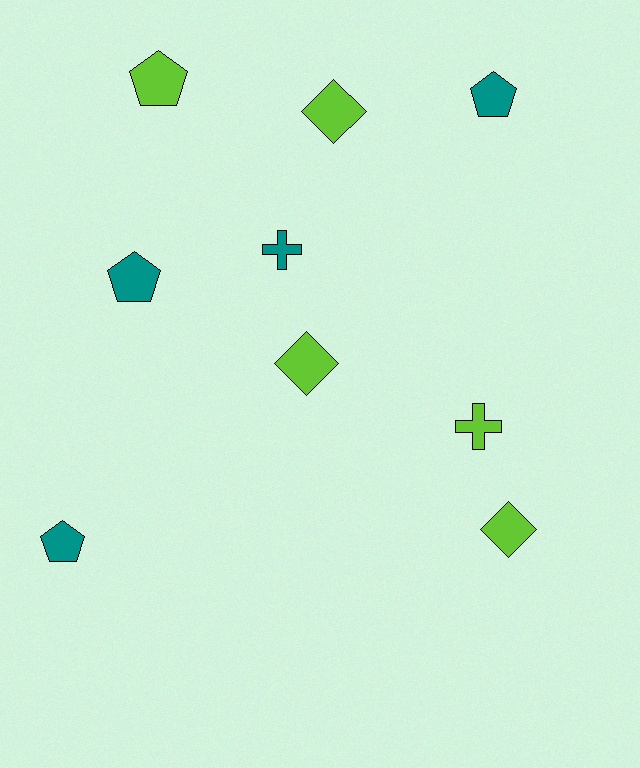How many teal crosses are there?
There is 1 teal cross.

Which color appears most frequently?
Lime, with 5 objects.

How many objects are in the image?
There are 9 objects.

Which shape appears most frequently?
Pentagon, with 4 objects.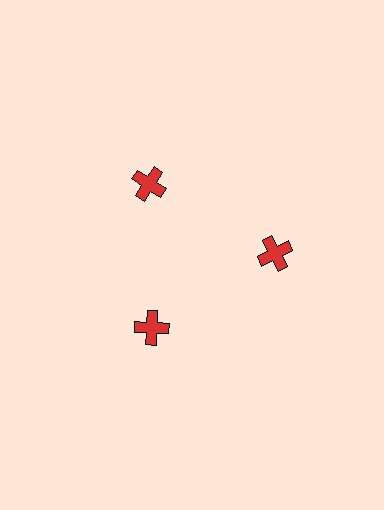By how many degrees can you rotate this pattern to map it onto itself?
The pattern maps onto itself every 120 degrees of rotation.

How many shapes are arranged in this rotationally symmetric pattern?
There are 3 shapes, arranged in 3 groups of 1.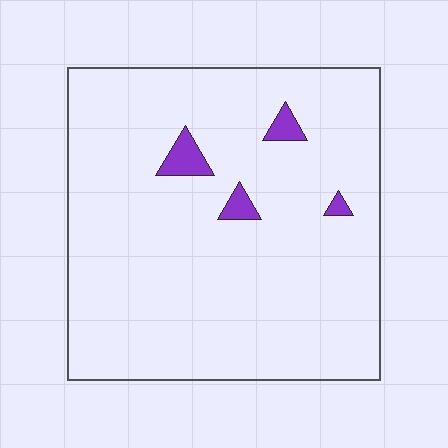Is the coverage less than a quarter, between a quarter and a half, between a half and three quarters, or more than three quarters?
Less than a quarter.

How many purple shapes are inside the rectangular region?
4.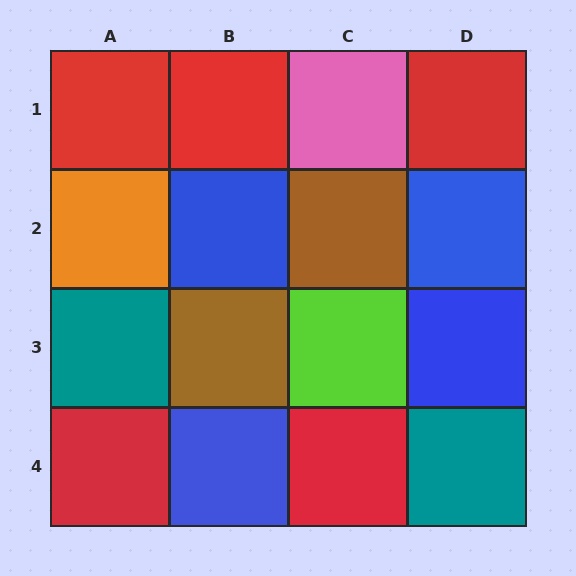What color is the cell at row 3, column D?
Blue.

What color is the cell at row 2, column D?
Blue.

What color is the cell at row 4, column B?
Blue.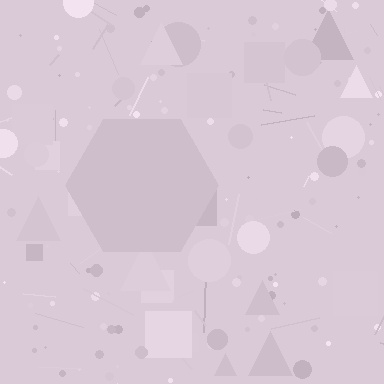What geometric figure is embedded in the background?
A hexagon is embedded in the background.